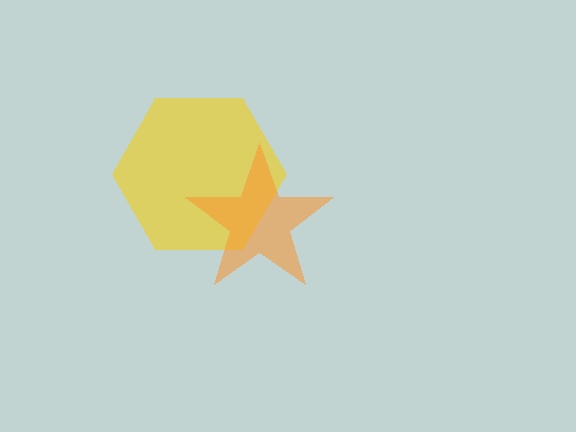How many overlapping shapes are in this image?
There are 2 overlapping shapes in the image.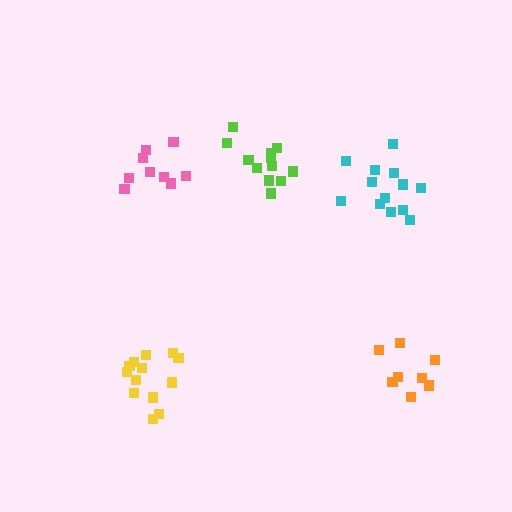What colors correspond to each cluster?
The clusters are colored: cyan, pink, yellow, orange, lime.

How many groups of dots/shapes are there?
There are 5 groups.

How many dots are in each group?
Group 1: 13 dots, Group 2: 9 dots, Group 3: 13 dots, Group 4: 8 dots, Group 5: 12 dots (55 total).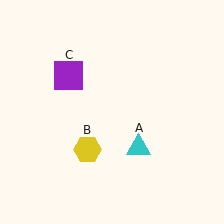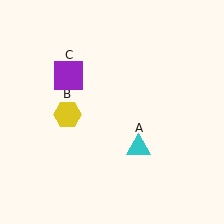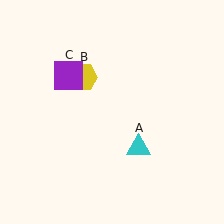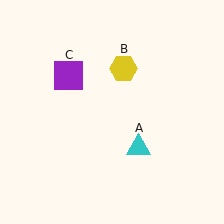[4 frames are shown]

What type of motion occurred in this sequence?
The yellow hexagon (object B) rotated clockwise around the center of the scene.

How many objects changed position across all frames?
1 object changed position: yellow hexagon (object B).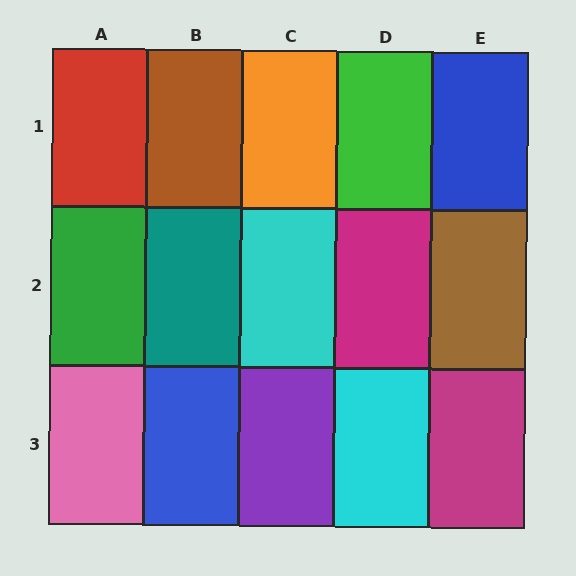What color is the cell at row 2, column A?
Green.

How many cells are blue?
2 cells are blue.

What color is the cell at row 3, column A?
Pink.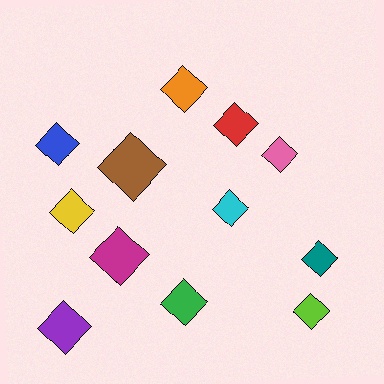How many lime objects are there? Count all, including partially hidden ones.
There is 1 lime object.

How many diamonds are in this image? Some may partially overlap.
There are 12 diamonds.